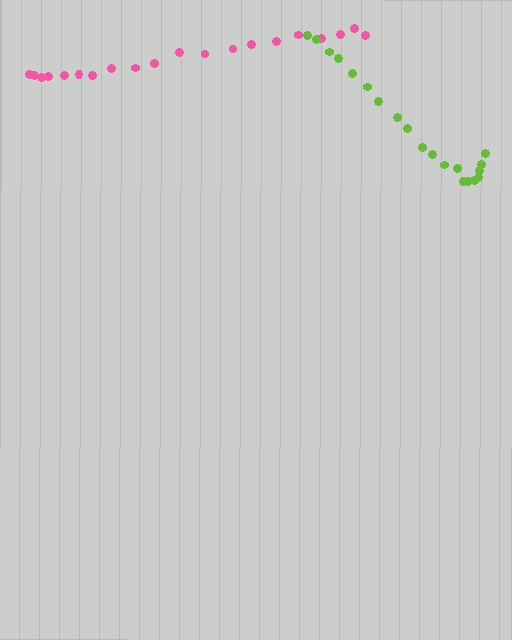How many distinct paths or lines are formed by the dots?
There are 2 distinct paths.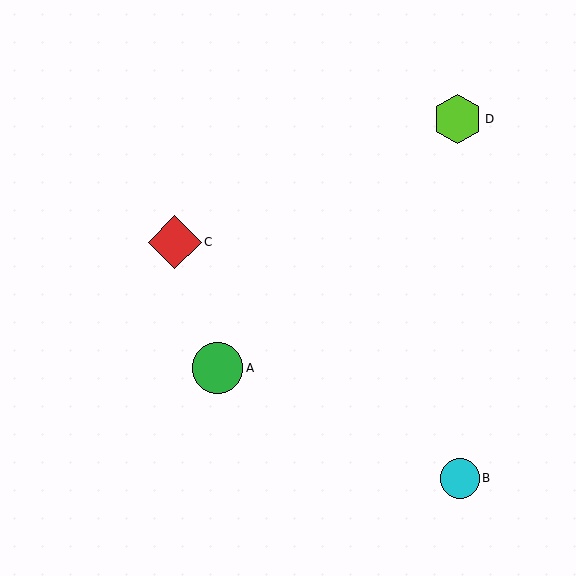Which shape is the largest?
The red diamond (labeled C) is the largest.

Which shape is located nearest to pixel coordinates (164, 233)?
The red diamond (labeled C) at (175, 242) is nearest to that location.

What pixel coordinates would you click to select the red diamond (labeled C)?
Click at (175, 242) to select the red diamond C.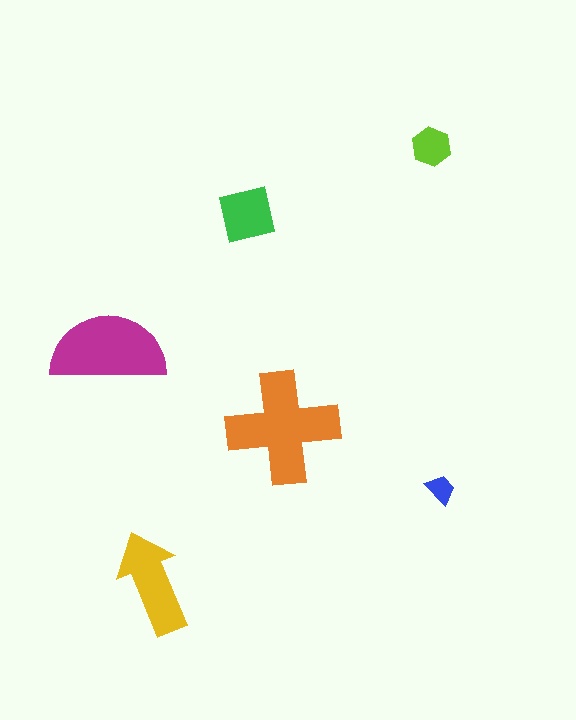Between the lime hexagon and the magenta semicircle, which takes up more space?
The magenta semicircle.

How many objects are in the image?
There are 6 objects in the image.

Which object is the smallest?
The blue trapezoid.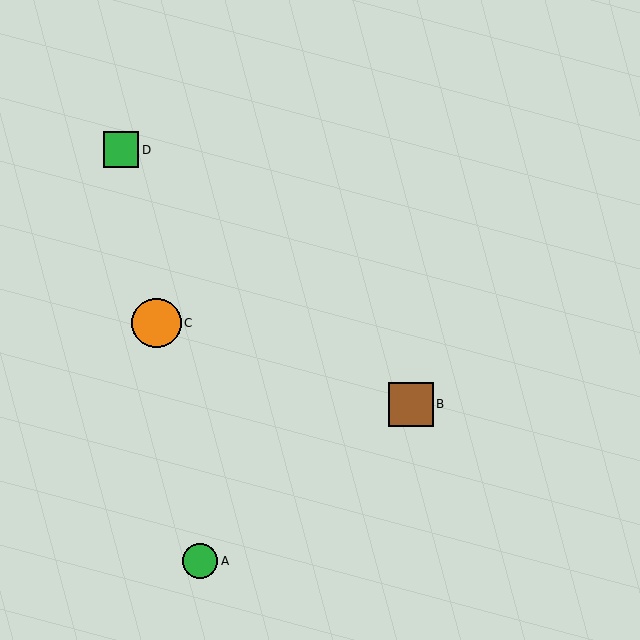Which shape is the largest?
The orange circle (labeled C) is the largest.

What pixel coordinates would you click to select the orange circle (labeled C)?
Click at (156, 323) to select the orange circle C.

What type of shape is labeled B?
Shape B is a brown square.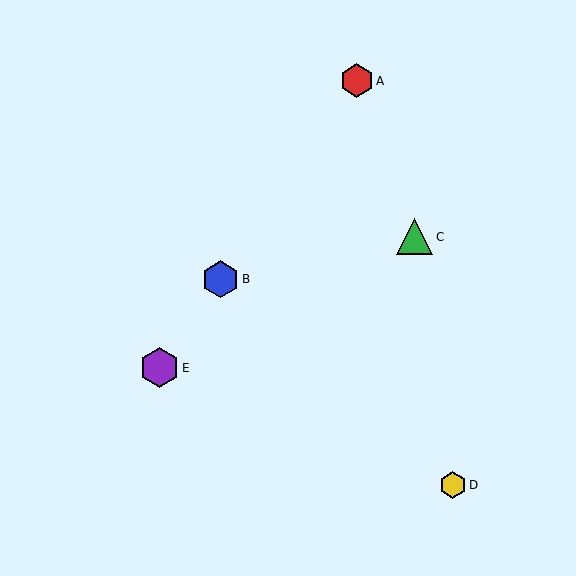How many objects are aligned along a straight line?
3 objects (A, B, E) are aligned along a straight line.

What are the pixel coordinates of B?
Object B is at (220, 279).